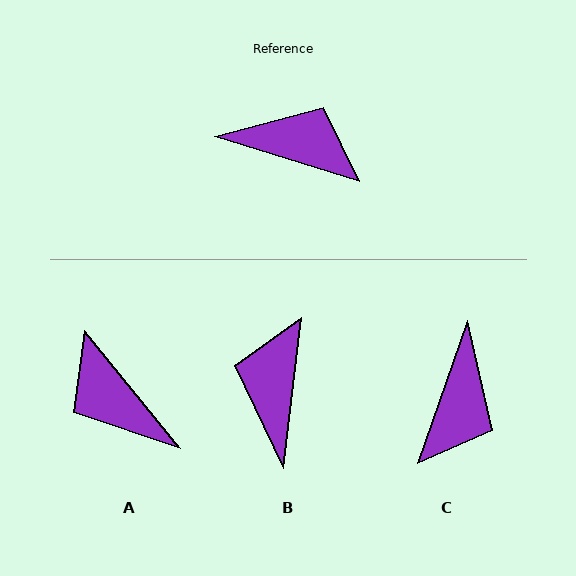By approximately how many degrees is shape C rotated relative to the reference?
Approximately 92 degrees clockwise.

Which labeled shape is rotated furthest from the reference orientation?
A, about 146 degrees away.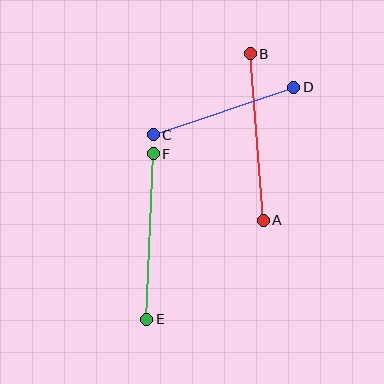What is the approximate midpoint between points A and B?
The midpoint is at approximately (257, 137) pixels.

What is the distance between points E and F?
The distance is approximately 166 pixels.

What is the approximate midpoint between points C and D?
The midpoint is at approximately (224, 111) pixels.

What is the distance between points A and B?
The distance is approximately 167 pixels.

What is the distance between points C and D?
The distance is approximately 149 pixels.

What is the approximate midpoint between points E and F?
The midpoint is at approximately (150, 237) pixels.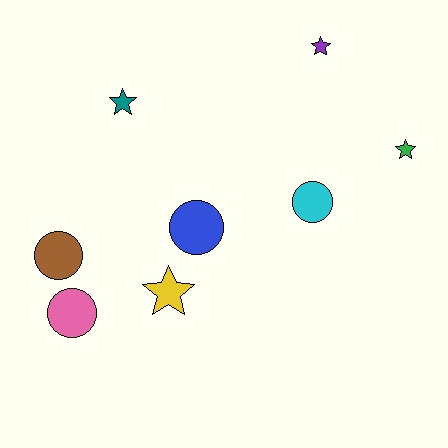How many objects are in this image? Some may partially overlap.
There are 8 objects.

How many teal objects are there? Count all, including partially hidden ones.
There is 1 teal object.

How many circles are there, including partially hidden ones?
There are 4 circles.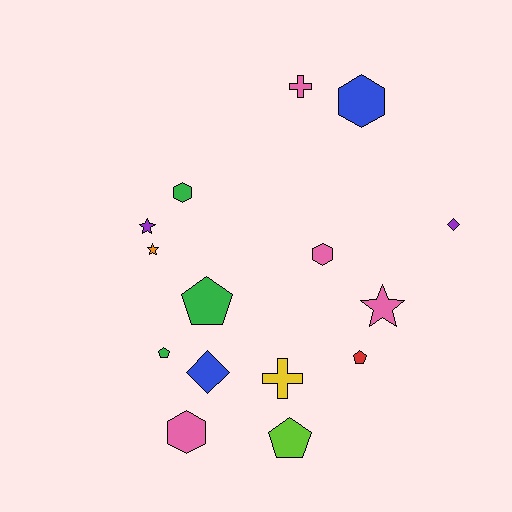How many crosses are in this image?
There are 2 crosses.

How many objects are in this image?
There are 15 objects.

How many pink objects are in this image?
There are 4 pink objects.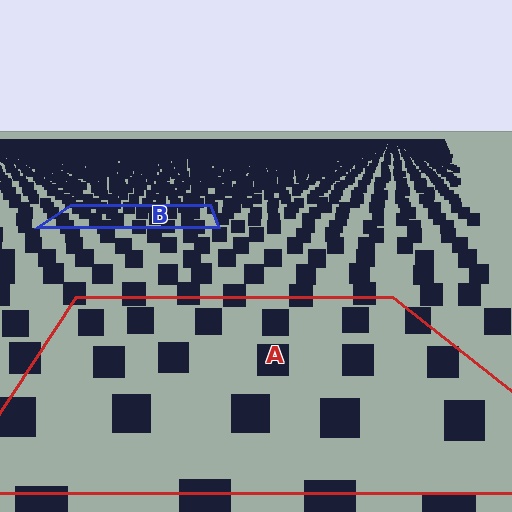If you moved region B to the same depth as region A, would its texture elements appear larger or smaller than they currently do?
They would appear larger. At a closer depth, the same texture elements are projected at a bigger on-screen size.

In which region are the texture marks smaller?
The texture marks are smaller in region B, because it is farther away.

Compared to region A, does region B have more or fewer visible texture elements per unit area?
Region B has more texture elements per unit area — they are packed more densely because it is farther away.